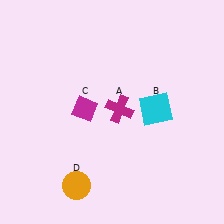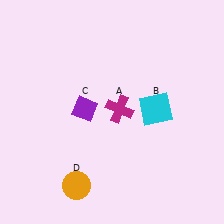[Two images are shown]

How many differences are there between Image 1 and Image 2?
There is 1 difference between the two images.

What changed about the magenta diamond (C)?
In Image 1, C is magenta. In Image 2, it changed to purple.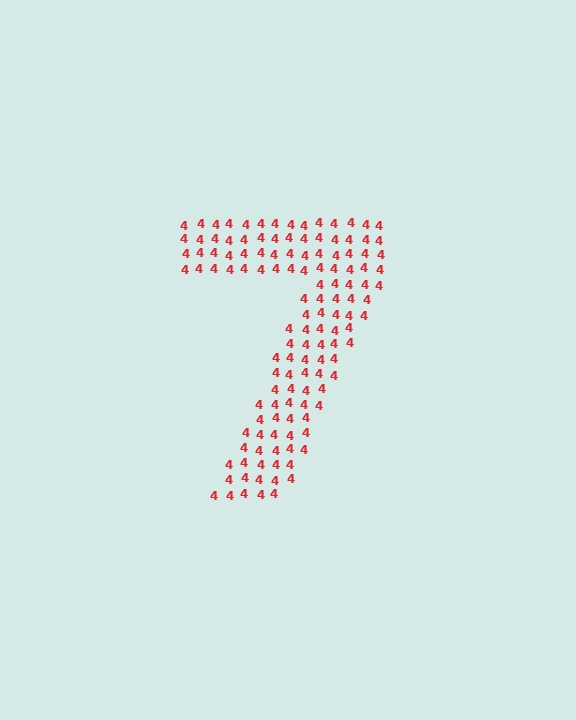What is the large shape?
The large shape is the digit 7.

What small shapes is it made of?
It is made of small digit 4's.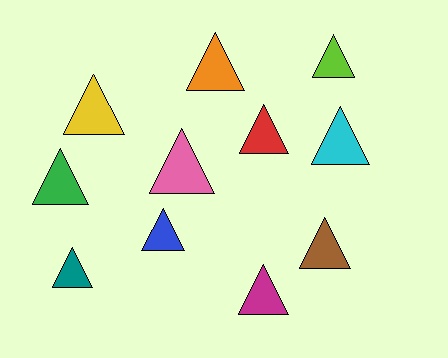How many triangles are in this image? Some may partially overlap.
There are 11 triangles.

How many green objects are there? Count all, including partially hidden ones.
There is 1 green object.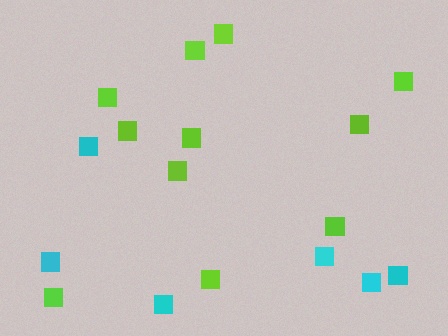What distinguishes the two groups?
There are 2 groups: one group of lime squares (11) and one group of cyan squares (6).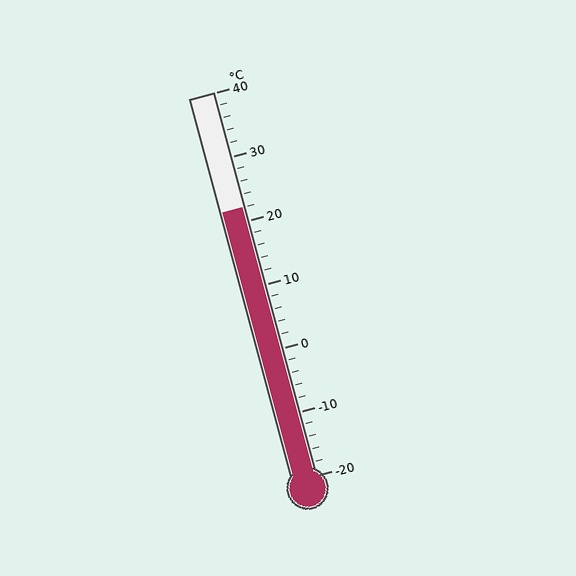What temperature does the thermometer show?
The thermometer shows approximately 22°C.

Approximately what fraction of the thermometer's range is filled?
The thermometer is filled to approximately 70% of its range.